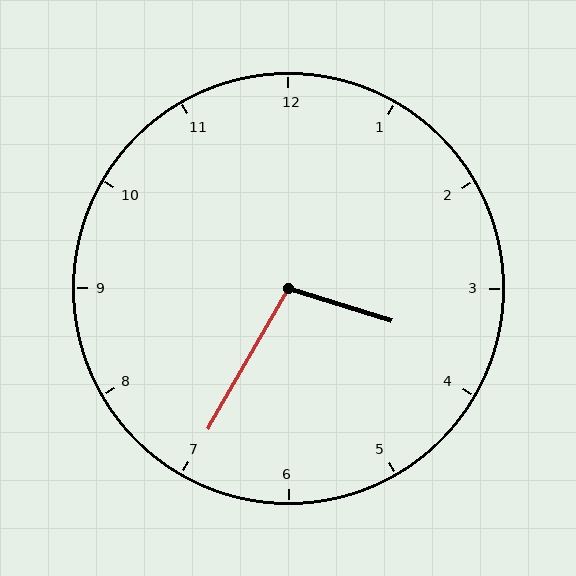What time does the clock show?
3:35.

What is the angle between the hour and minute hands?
Approximately 102 degrees.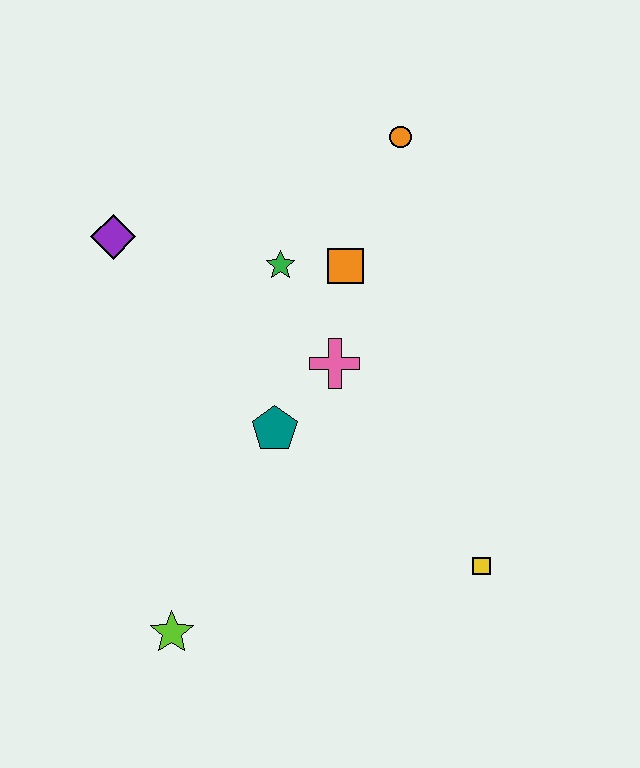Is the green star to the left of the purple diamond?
No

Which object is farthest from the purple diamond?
The yellow square is farthest from the purple diamond.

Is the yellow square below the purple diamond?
Yes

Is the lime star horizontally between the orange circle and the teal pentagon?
No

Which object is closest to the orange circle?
The orange square is closest to the orange circle.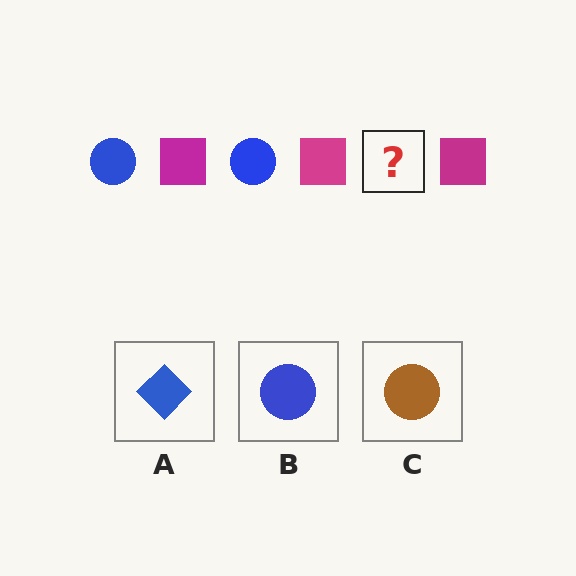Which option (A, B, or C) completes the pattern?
B.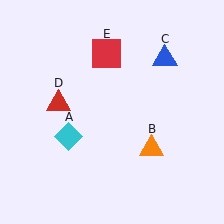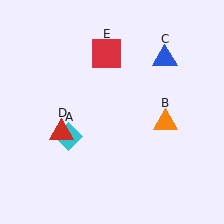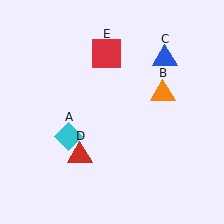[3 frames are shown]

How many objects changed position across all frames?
2 objects changed position: orange triangle (object B), red triangle (object D).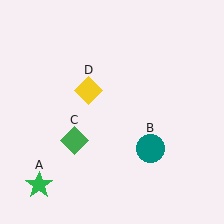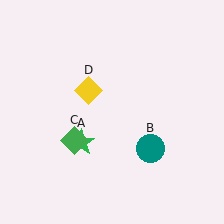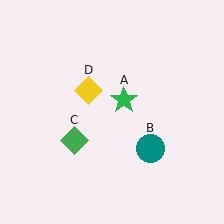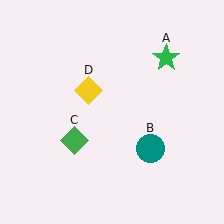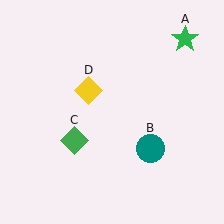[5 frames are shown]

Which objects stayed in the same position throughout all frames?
Teal circle (object B) and green diamond (object C) and yellow diamond (object D) remained stationary.